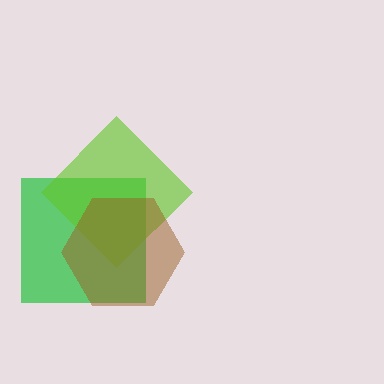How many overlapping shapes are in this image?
There are 3 overlapping shapes in the image.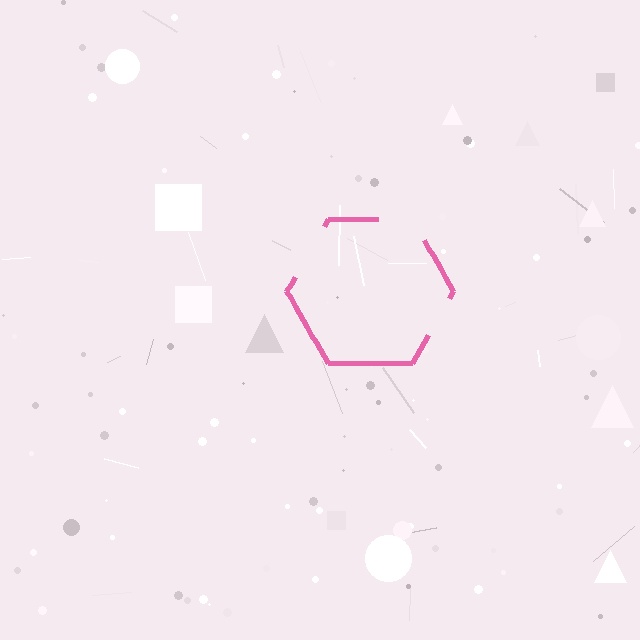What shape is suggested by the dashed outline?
The dashed outline suggests a hexagon.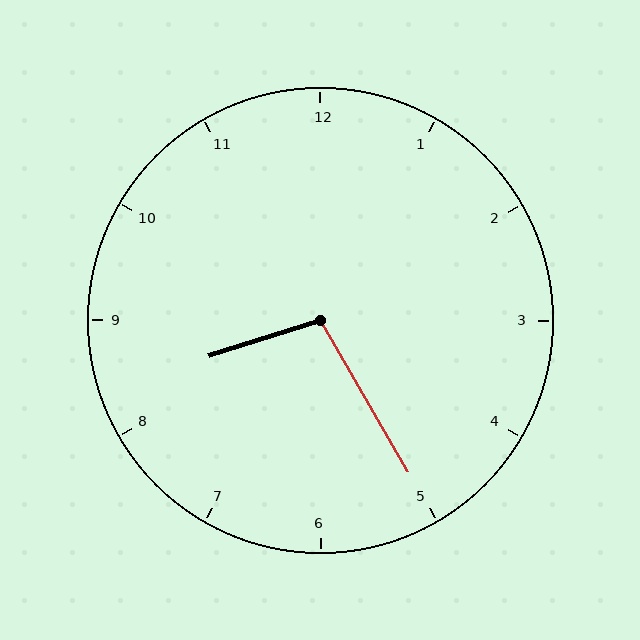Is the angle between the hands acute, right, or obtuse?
It is obtuse.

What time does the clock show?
8:25.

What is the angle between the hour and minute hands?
Approximately 102 degrees.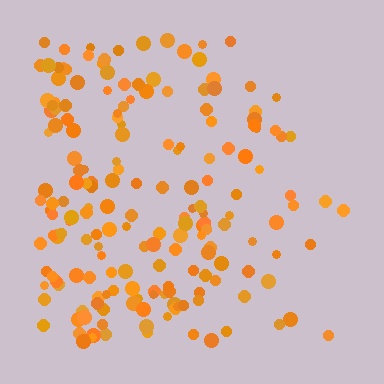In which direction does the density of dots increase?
From right to left, with the left side densest.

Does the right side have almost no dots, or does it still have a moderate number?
Still a moderate number, just noticeably fewer than the left.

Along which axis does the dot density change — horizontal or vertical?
Horizontal.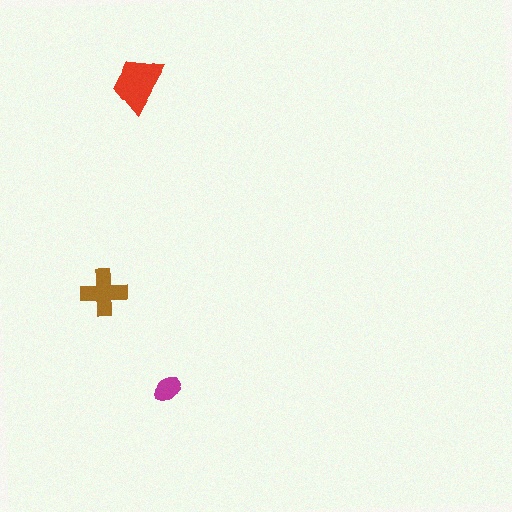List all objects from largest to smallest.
The red trapezoid, the brown cross, the magenta ellipse.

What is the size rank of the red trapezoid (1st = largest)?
1st.